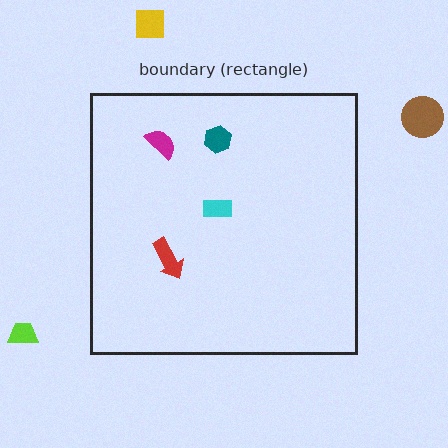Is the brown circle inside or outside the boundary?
Outside.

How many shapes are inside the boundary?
4 inside, 3 outside.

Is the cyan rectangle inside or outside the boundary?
Inside.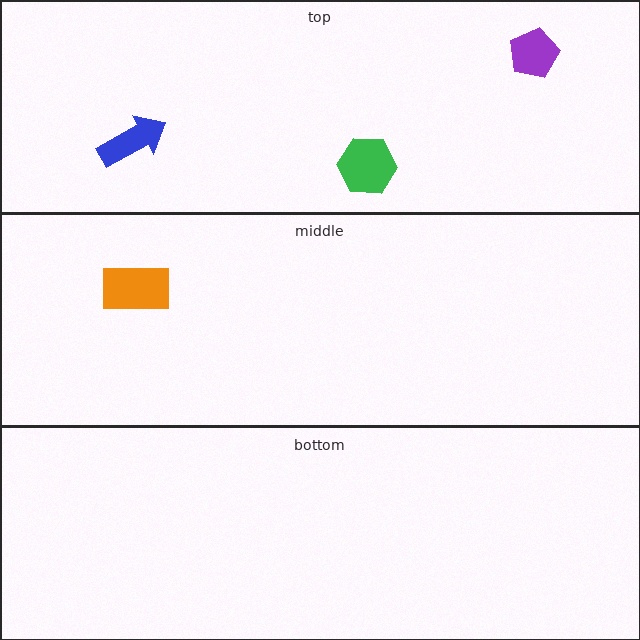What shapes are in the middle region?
The orange rectangle.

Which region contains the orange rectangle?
The middle region.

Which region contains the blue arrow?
The top region.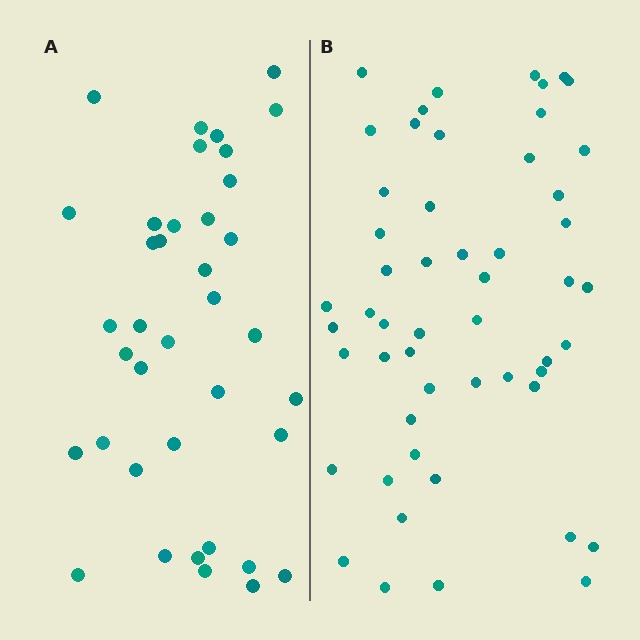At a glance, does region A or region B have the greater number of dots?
Region B (the right region) has more dots.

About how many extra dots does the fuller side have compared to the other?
Region B has approximately 15 more dots than region A.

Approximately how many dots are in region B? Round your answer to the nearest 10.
About 50 dots. (The exact count is 53, which rounds to 50.)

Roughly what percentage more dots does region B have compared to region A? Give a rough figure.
About 40% more.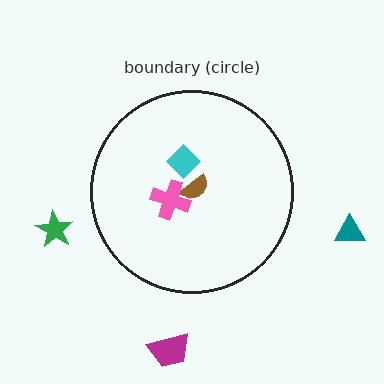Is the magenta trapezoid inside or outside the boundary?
Outside.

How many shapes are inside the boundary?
3 inside, 3 outside.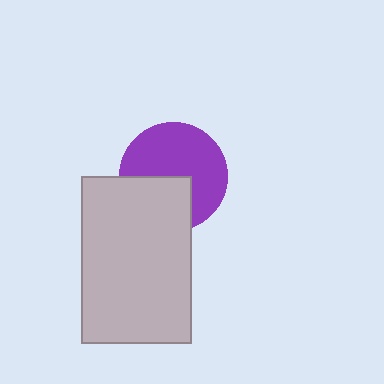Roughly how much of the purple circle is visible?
About half of it is visible (roughly 64%).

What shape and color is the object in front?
The object in front is a light gray rectangle.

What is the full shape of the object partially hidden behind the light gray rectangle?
The partially hidden object is a purple circle.